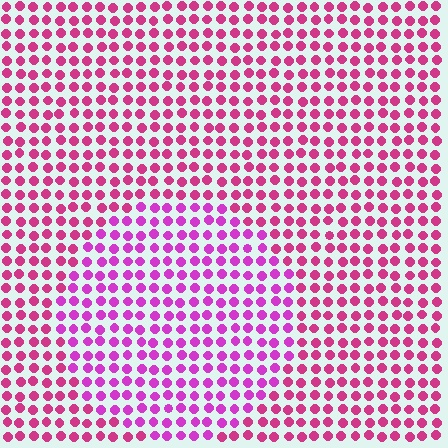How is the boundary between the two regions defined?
The boundary is defined purely by a slight shift in hue (about 26 degrees). Spacing, size, and orientation are identical on both sides.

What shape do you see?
I see a circle.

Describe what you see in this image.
The image is filled with small magenta elements in a uniform arrangement. A circle-shaped region is visible where the elements are tinted to a slightly different hue, forming a subtle color boundary.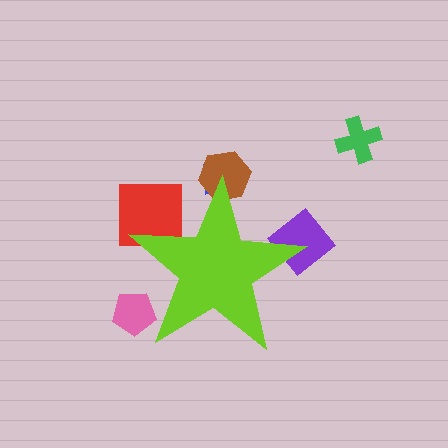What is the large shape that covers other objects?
A lime star.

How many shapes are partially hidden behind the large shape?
5 shapes are partially hidden.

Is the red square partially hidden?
Yes, the red square is partially hidden behind the lime star.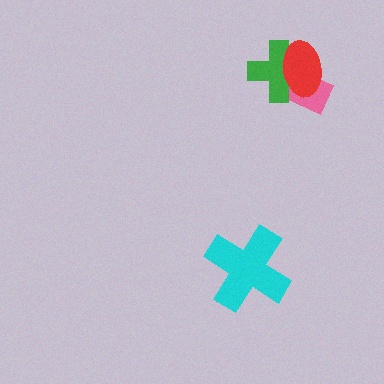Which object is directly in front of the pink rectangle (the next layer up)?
The green cross is directly in front of the pink rectangle.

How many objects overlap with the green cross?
2 objects overlap with the green cross.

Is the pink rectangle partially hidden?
Yes, it is partially covered by another shape.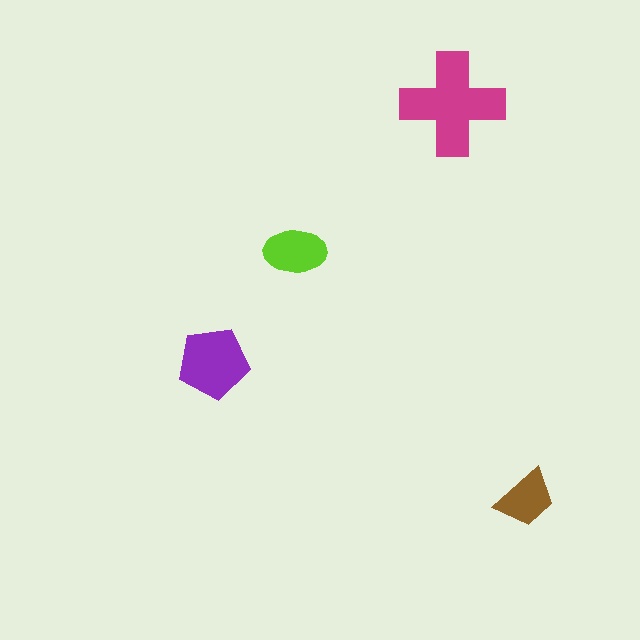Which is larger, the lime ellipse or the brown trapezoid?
The lime ellipse.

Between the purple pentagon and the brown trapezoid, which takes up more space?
The purple pentagon.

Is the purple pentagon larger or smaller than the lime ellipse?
Larger.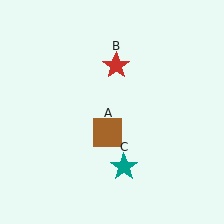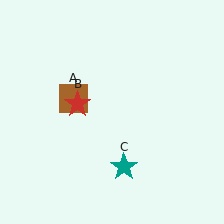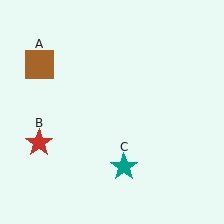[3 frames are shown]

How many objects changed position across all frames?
2 objects changed position: brown square (object A), red star (object B).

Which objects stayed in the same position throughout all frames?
Teal star (object C) remained stationary.